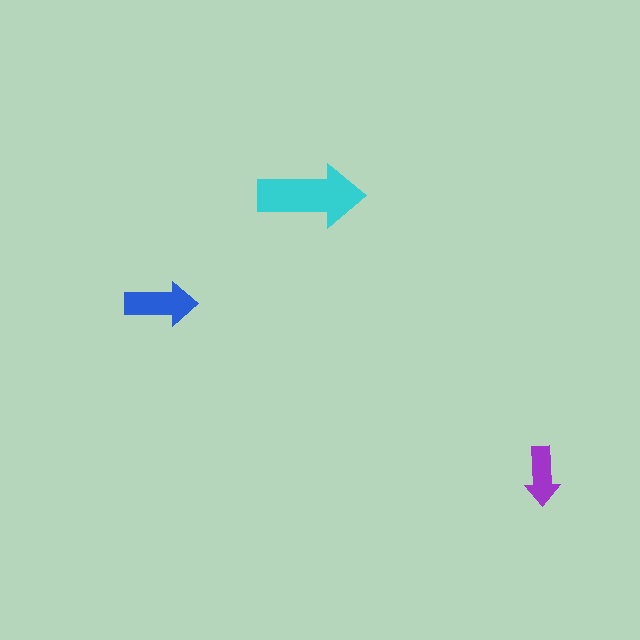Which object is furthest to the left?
The blue arrow is leftmost.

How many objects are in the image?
There are 3 objects in the image.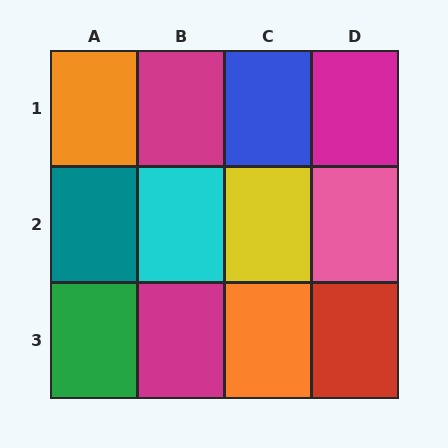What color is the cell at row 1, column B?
Magenta.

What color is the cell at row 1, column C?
Blue.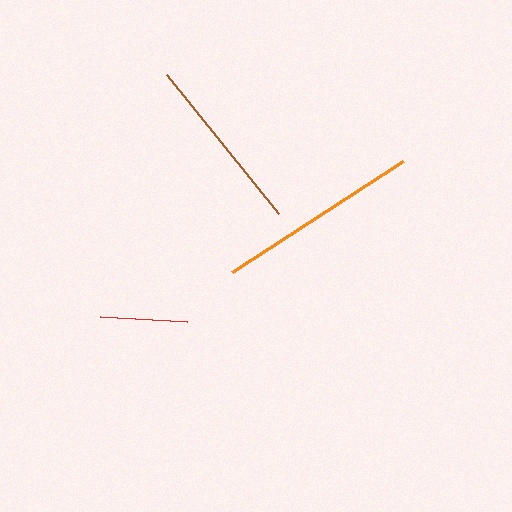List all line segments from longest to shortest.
From longest to shortest: orange, brown, red.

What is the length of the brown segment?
The brown segment is approximately 178 pixels long.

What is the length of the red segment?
The red segment is approximately 88 pixels long.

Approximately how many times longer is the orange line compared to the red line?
The orange line is approximately 2.3 times the length of the red line.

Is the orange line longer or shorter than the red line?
The orange line is longer than the red line.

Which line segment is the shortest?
The red line is the shortest at approximately 88 pixels.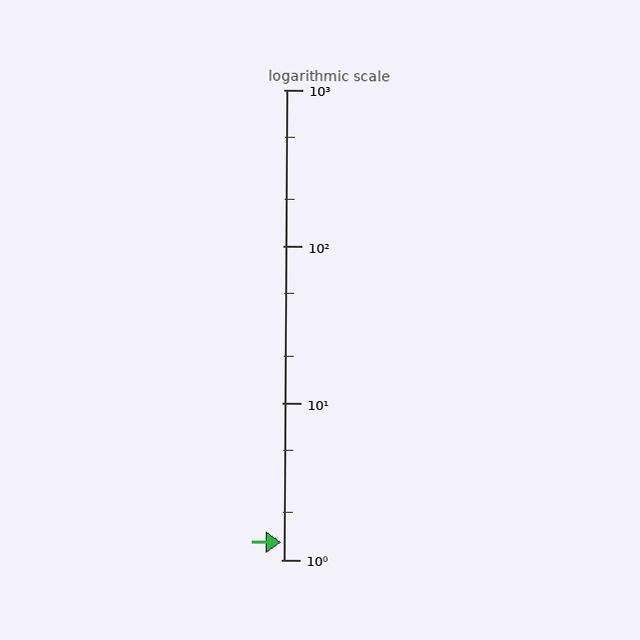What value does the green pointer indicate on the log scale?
The pointer indicates approximately 1.3.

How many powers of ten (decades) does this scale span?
The scale spans 3 decades, from 1 to 1000.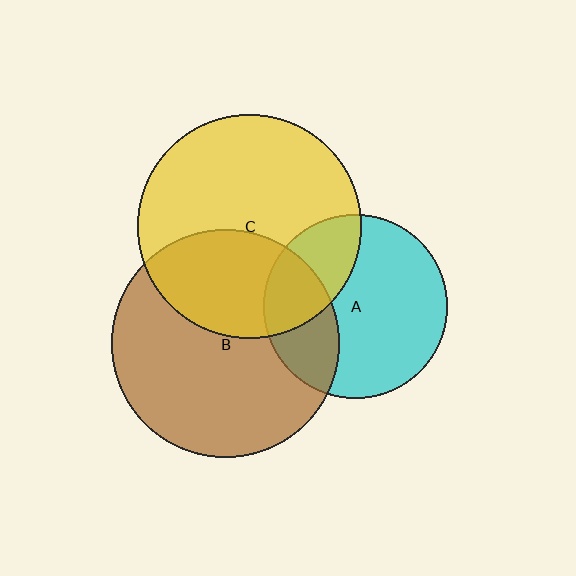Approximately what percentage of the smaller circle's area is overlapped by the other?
Approximately 30%.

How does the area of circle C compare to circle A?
Approximately 1.5 times.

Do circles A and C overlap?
Yes.